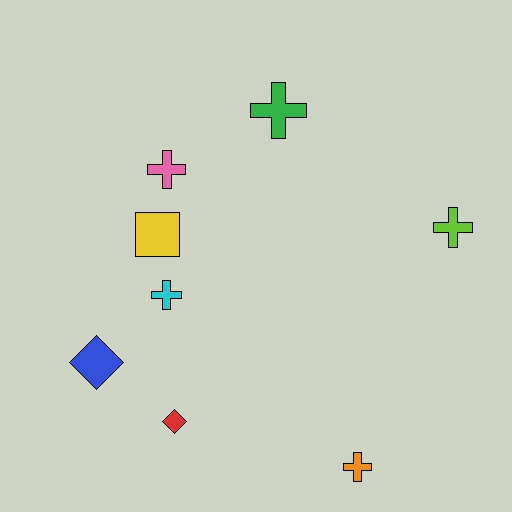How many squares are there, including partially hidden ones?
There is 1 square.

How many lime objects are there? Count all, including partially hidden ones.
There is 1 lime object.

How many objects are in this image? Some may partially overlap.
There are 8 objects.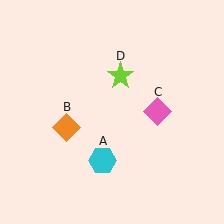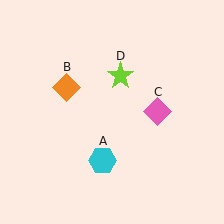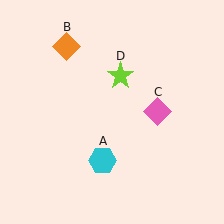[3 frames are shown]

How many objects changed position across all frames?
1 object changed position: orange diamond (object B).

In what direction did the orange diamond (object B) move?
The orange diamond (object B) moved up.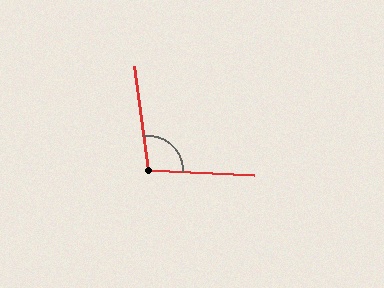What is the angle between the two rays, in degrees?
Approximately 101 degrees.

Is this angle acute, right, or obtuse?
It is obtuse.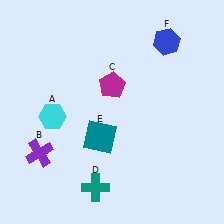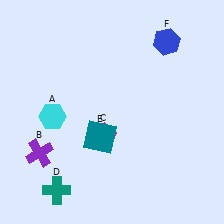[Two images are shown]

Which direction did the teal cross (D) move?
The teal cross (D) moved left.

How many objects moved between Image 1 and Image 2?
2 objects moved between the two images.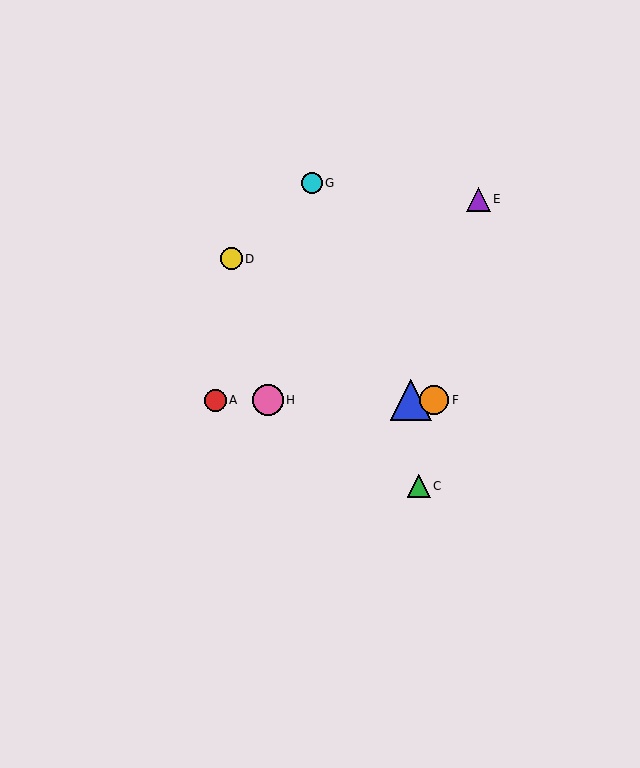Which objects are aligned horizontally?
Objects A, B, F, H are aligned horizontally.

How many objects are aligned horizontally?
4 objects (A, B, F, H) are aligned horizontally.